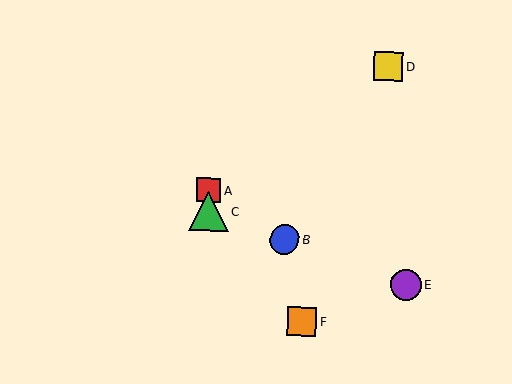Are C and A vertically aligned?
Yes, both are at x≈208.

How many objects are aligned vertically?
2 objects (A, C) are aligned vertically.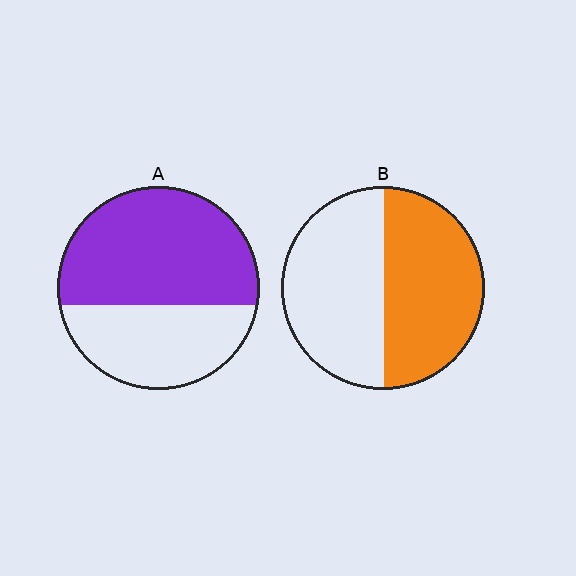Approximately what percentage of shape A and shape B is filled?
A is approximately 60% and B is approximately 50%.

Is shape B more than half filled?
Roughly half.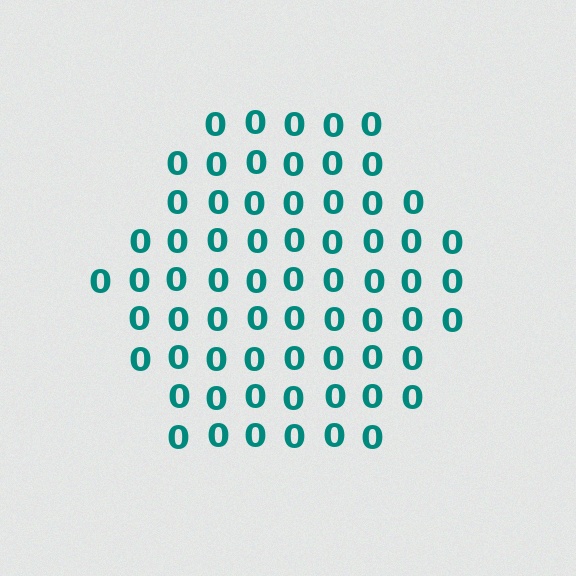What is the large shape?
The large shape is a hexagon.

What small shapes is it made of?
It is made of small digit 0's.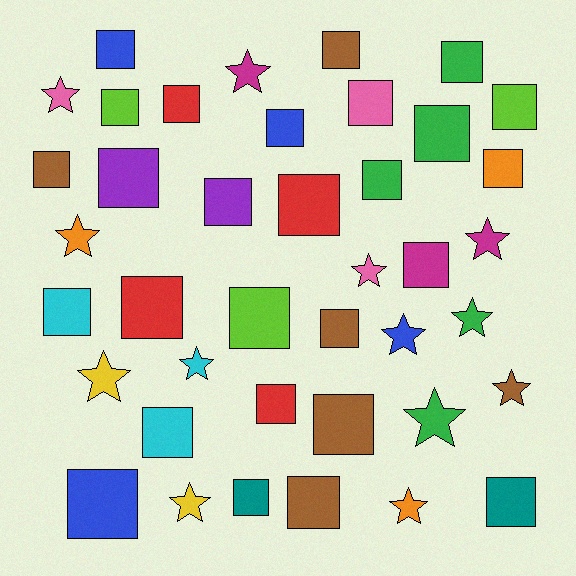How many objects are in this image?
There are 40 objects.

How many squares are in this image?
There are 27 squares.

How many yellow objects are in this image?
There are 2 yellow objects.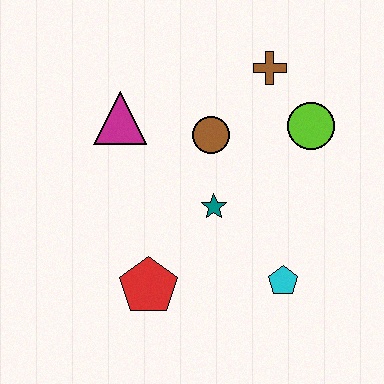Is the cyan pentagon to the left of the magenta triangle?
No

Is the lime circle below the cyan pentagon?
No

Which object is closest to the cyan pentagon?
The teal star is closest to the cyan pentagon.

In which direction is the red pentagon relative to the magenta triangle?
The red pentagon is below the magenta triangle.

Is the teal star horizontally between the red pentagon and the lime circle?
Yes